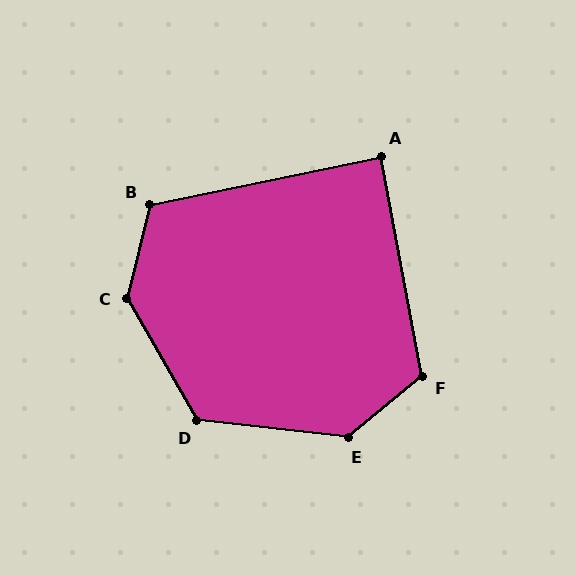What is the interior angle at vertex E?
Approximately 134 degrees (obtuse).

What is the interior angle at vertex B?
Approximately 115 degrees (obtuse).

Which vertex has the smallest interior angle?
A, at approximately 89 degrees.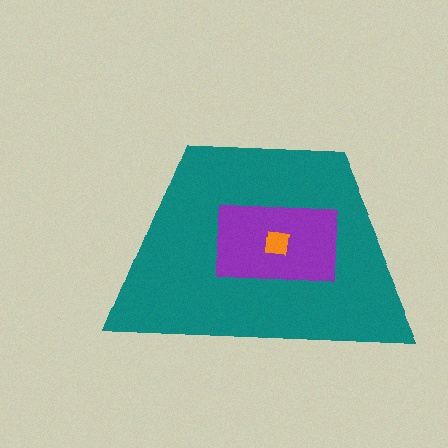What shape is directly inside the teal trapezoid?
The purple rectangle.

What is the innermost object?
The orange square.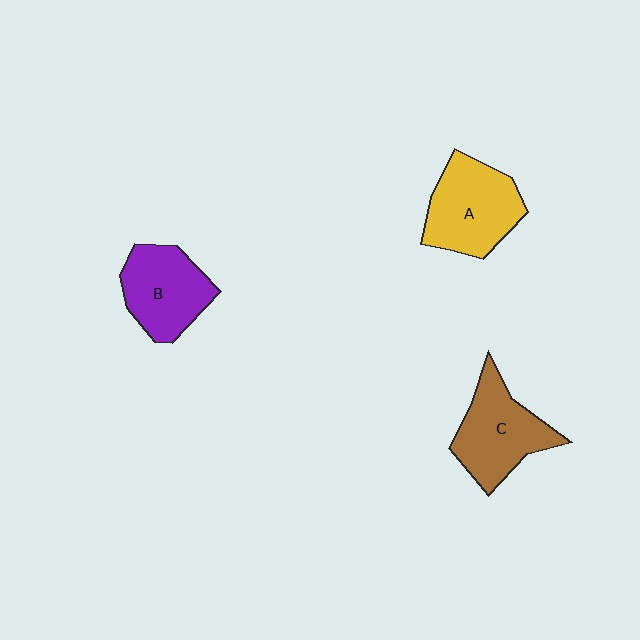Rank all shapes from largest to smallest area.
From largest to smallest: A (yellow), C (brown), B (purple).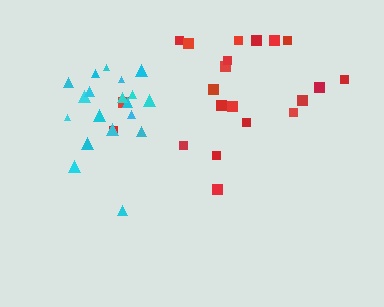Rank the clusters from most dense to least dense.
cyan, red.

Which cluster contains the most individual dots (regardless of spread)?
Red (21).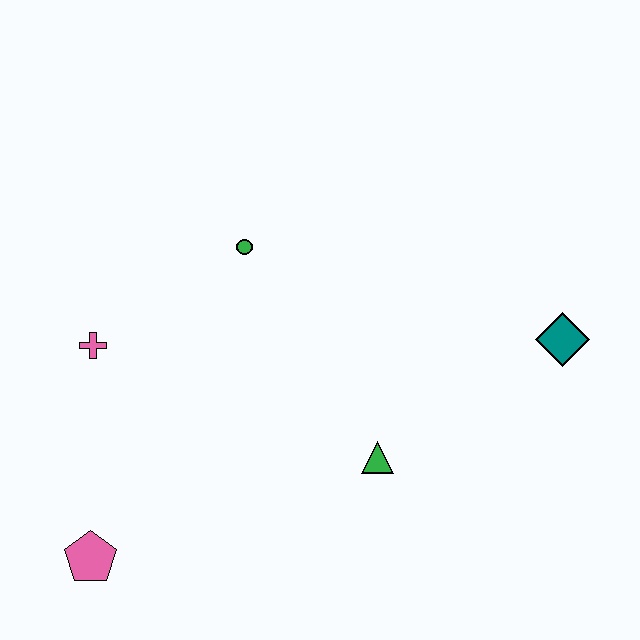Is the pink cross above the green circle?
No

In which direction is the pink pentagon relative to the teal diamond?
The pink pentagon is to the left of the teal diamond.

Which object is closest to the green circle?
The pink cross is closest to the green circle.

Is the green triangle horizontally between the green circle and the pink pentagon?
No